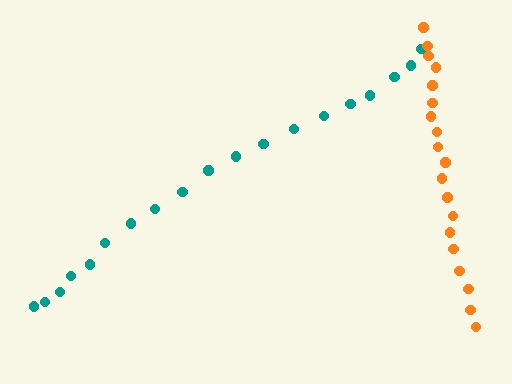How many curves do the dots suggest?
There are 2 distinct paths.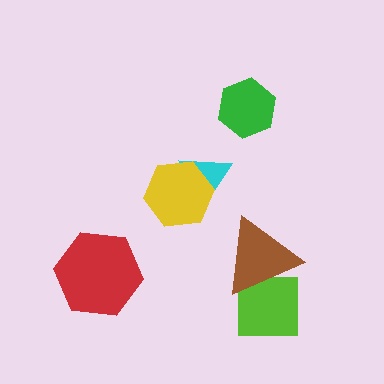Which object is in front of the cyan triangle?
The yellow hexagon is in front of the cyan triangle.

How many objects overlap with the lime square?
1 object overlaps with the lime square.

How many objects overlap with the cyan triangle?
1 object overlaps with the cyan triangle.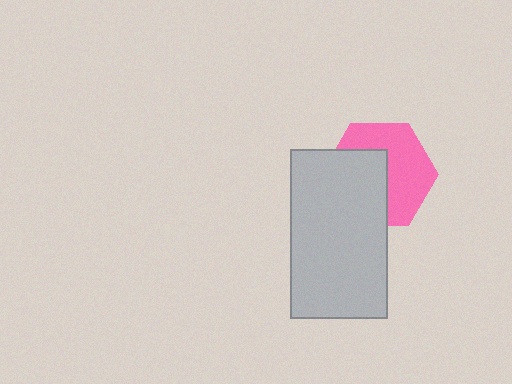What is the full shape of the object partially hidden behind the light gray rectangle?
The partially hidden object is a pink hexagon.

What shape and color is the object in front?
The object in front is a light gray rectangle.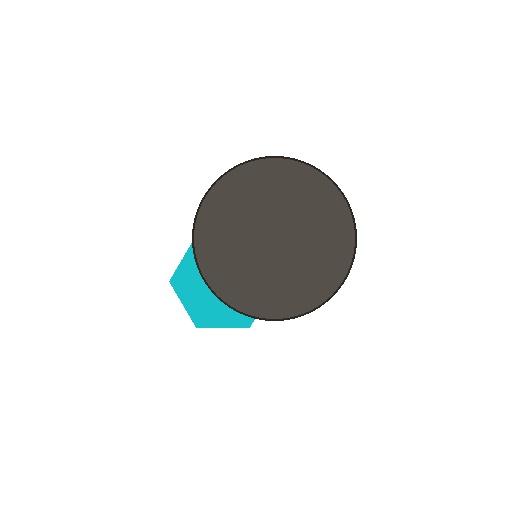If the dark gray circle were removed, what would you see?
You would see the complete cyan hexagon.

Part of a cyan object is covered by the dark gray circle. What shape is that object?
It is a hexagon.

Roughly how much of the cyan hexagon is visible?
A small part of it is visible (roughly 36%).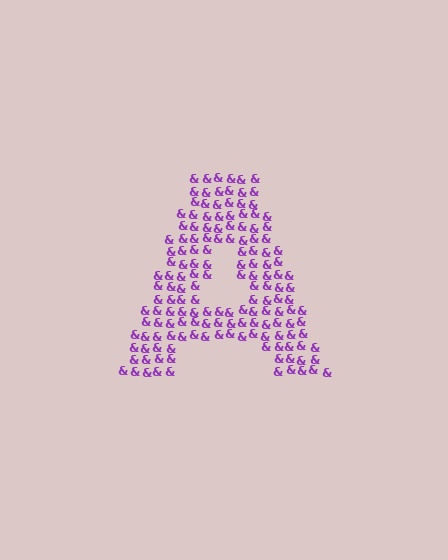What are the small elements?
The small elements are ampersands.